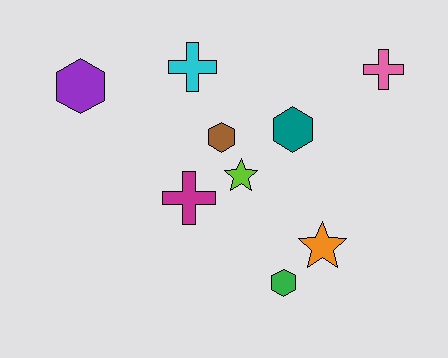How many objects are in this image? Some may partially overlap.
There are 9 objects.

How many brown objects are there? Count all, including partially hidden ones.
There is 1 brown object.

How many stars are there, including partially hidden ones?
There are 2 stars.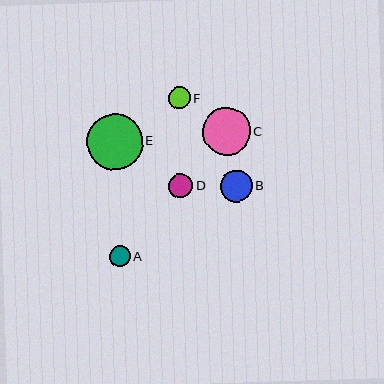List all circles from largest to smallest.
From largest to smallest: E, C, B, D, F, A.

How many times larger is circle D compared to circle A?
Circle D is approximately 1.2 times the size of circle A.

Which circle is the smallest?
Circle A is the smallest with a size of approximately 21 pixels.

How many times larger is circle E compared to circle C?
Circle E is approximately 1.2 times the size of circle C.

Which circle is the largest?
Circle E is the largest with a size of approximately 56 pixels.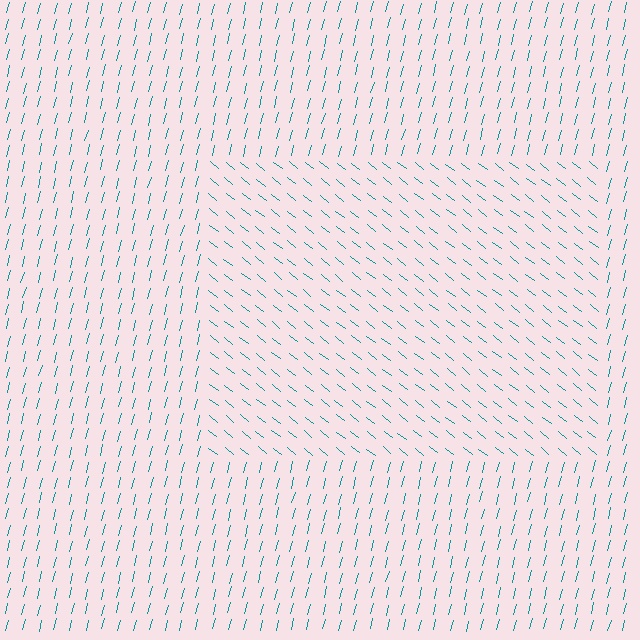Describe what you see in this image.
The image is filled with small teal line segments. A rectangle region in the image has lines oriented differently from the surrounding lines, creating a visible texture boundary.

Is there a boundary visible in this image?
Yes, there is a texture boundary formed by a change in line orientation.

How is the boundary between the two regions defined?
The boundary is defined purely by a change in line orientation (approximately 66 degrees difference). All lines are the same color and thickness.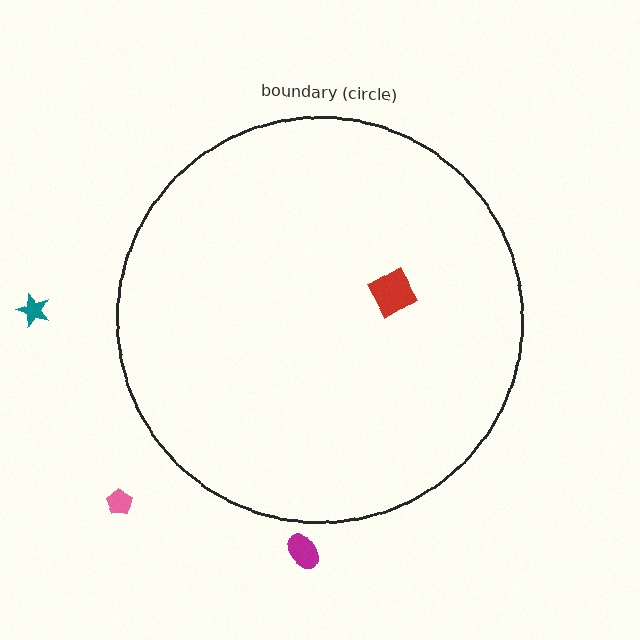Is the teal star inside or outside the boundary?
Outside.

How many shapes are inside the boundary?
1 inside, 3 outside.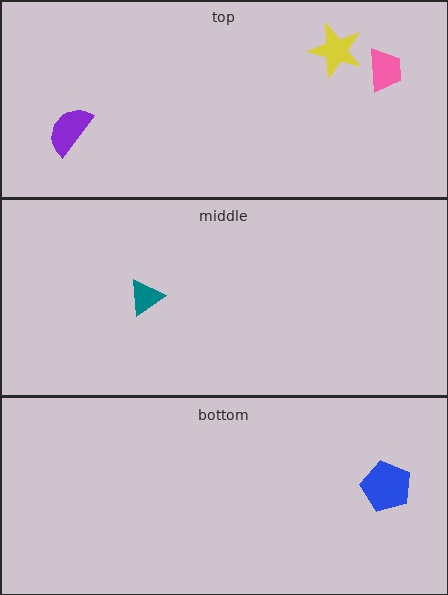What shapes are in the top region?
The yellow star, the purple semicircle, the pink trapezoid.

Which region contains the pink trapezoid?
The top region.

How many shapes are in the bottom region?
1.